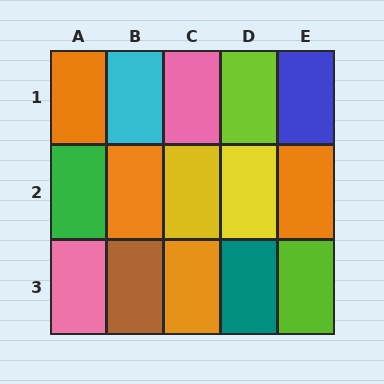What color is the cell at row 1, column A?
Orange.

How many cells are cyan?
1 cell is cyan.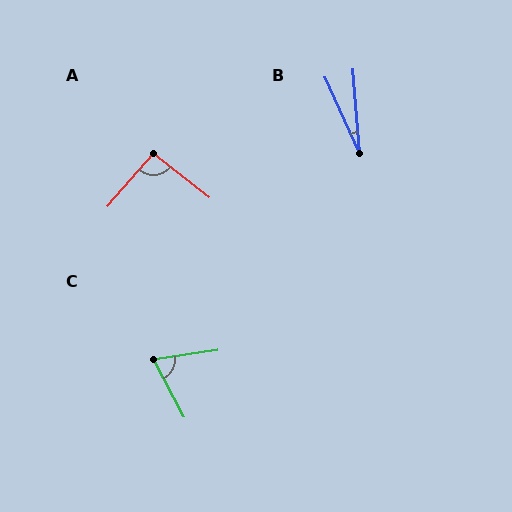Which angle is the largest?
A, at approximately 93 degrees.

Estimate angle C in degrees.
Approximately 70 degrees.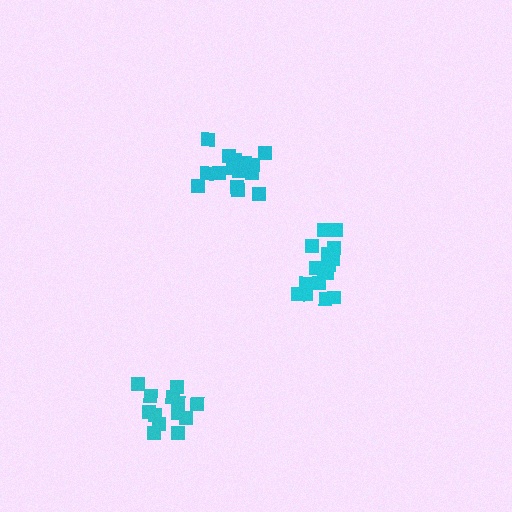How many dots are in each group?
Group 1: 16 dots, Group 2: 15 dots, Group 3: 13 dots (44 total).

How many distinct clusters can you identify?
There are 3 distinct clusters.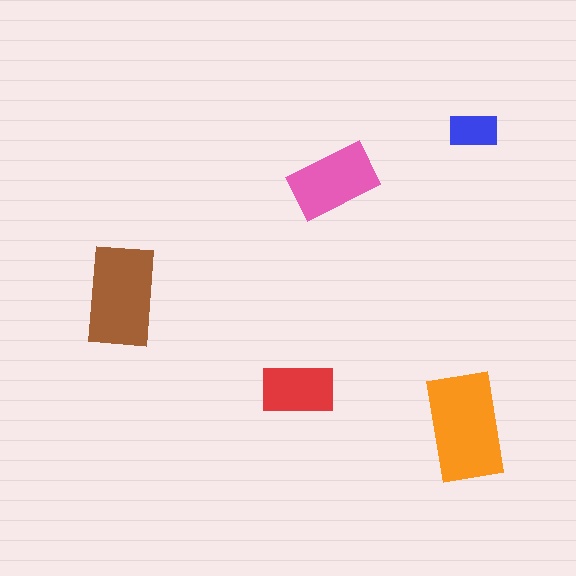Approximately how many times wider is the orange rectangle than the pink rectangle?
About 1.5 times wider.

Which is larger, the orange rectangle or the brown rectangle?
The orange one.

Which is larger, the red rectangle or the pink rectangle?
The pink one.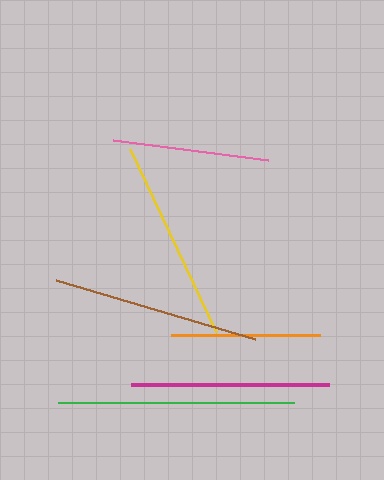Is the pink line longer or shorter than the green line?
The green line is longer than the pink line.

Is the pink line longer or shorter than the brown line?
The brown line is longer than the pink line.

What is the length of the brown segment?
The brown segment is approximately 207 pixels long.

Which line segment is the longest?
The green line is the longest at approximately 235 pixels.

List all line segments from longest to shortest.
From longest to shortest: green, brown, yellow, magenta, pink, orange.